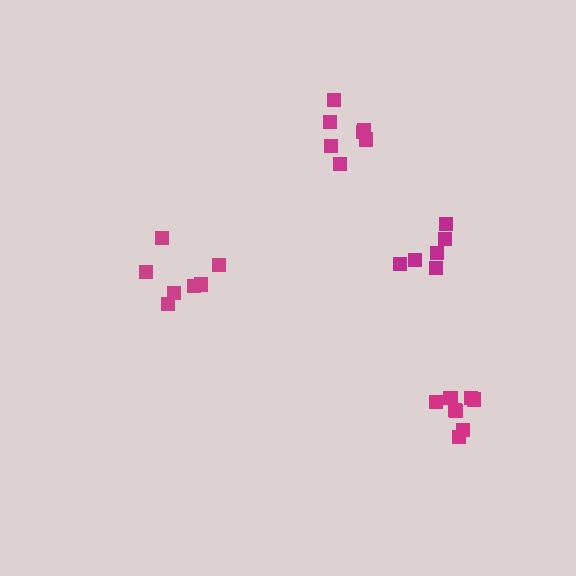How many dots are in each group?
Group 1: 7 dots, Group 2: 8 dots, Group 3: 7 dots, Group 4: 6 dots (28 total).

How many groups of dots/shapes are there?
There are 4 groups.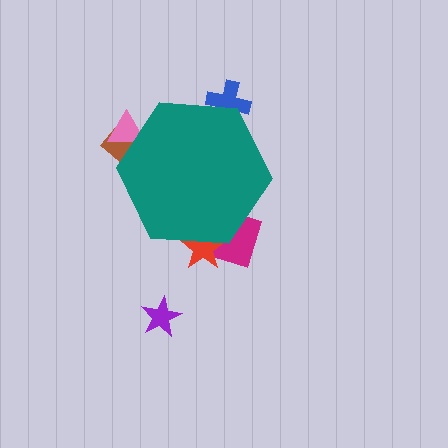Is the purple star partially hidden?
No, the purple star is fully visible.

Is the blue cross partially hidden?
Yes, the blue cross is partially hidden behind the teal hexagon.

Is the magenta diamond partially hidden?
Yes, the magenta diamond is partially hidden behind the teal hexagon.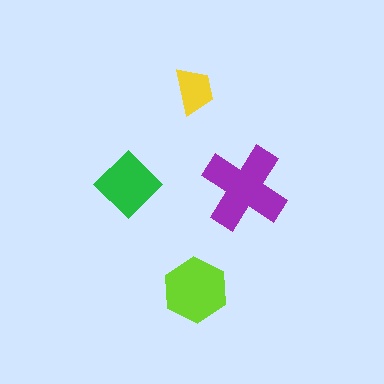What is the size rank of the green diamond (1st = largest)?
3rd.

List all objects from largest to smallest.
The purple cross, the lime hexagon, the green diamond, the yellow trapezoid.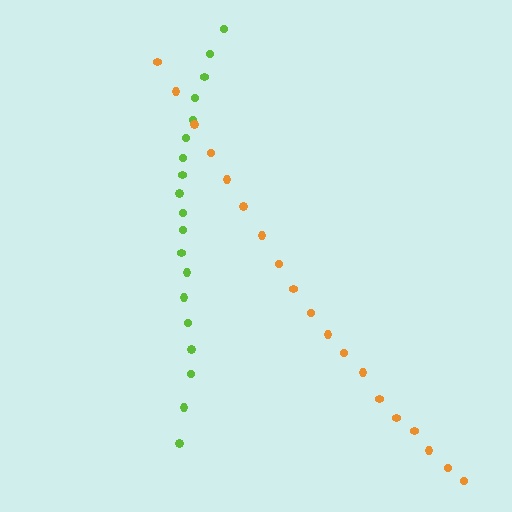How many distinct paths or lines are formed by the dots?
There are 2 distinct paths.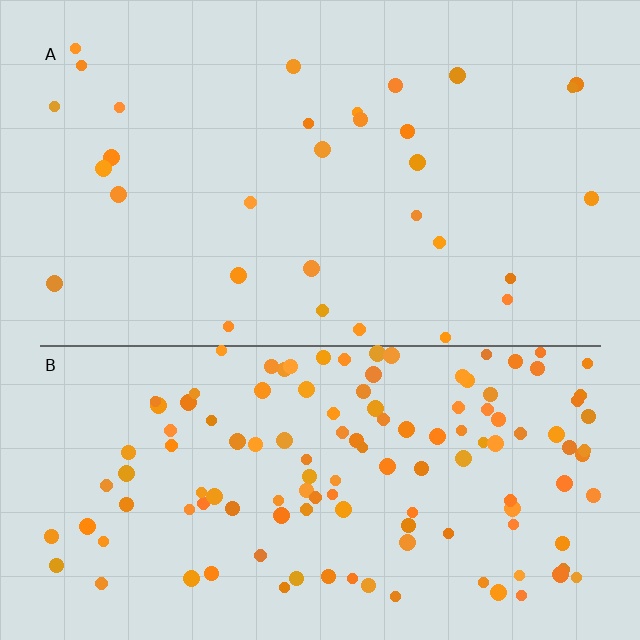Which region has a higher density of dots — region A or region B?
B (the bottom).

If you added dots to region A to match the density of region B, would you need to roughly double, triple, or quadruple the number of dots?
Approximately quadruple.